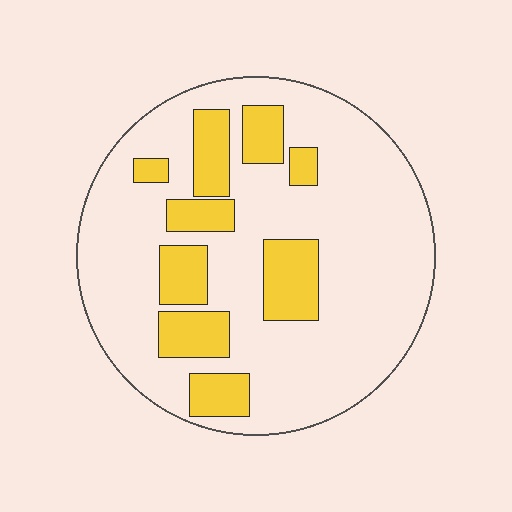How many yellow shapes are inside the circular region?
9.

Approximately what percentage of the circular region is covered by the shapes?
Approximately 25%.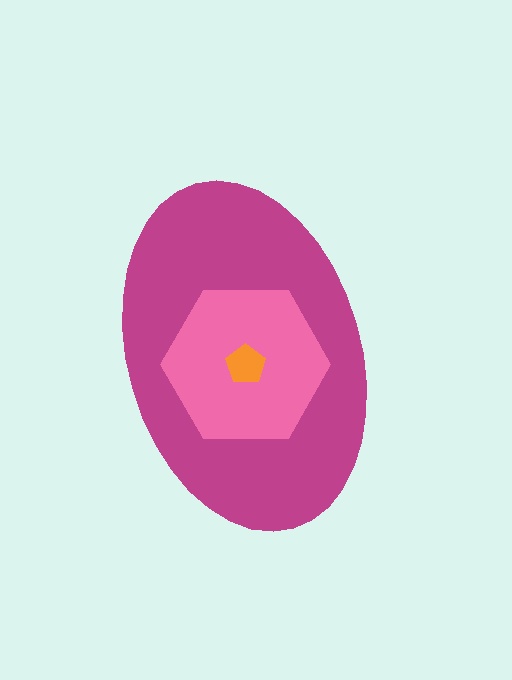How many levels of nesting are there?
3.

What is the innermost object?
The orange pentagon.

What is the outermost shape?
The magenta ellipse.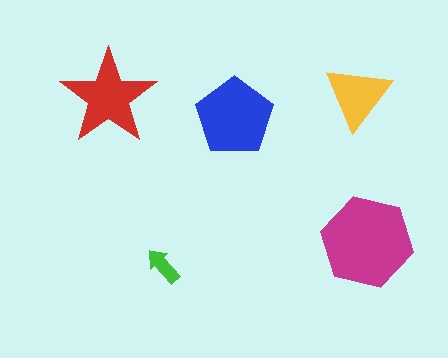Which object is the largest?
The magenta hexagon.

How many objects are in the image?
There are 5 objects in the image.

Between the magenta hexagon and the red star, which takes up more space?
The magenta hexagon.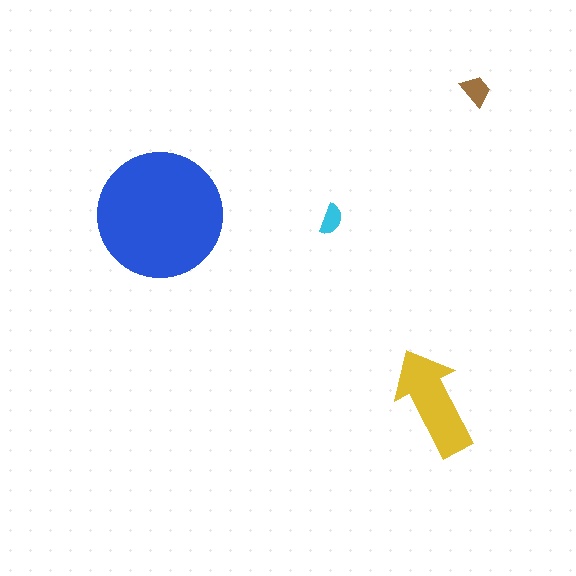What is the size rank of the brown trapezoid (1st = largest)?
3rd.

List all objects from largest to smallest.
The blue circle, the yellow arrow, the brown trapezoid, the cyan semicircle.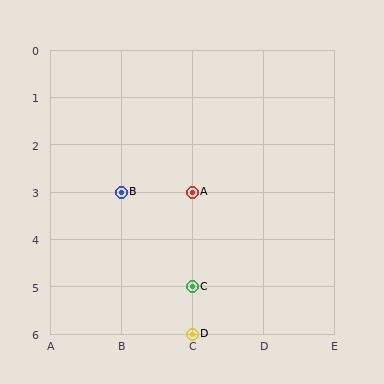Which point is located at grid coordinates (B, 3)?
Point B is at (B, 3).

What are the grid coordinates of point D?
Point D is at grid coordinates (C, 6).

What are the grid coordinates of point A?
Point A is at grid coordinates (C, 3).